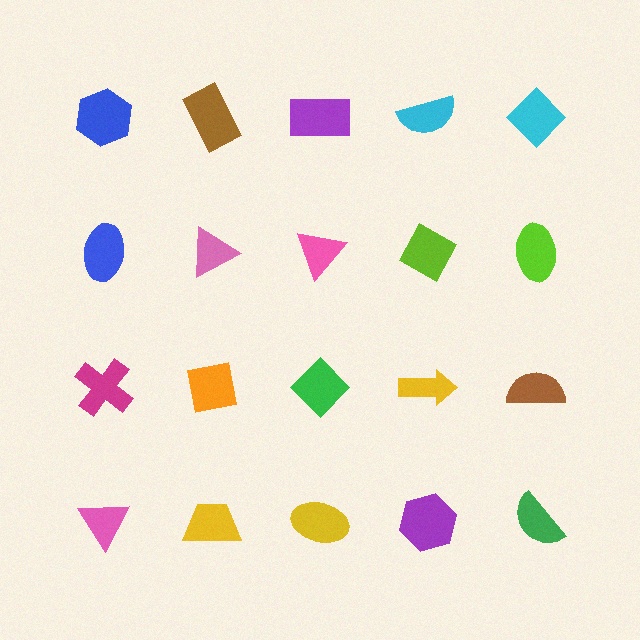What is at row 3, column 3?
A green diamond.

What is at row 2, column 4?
A lime diamond.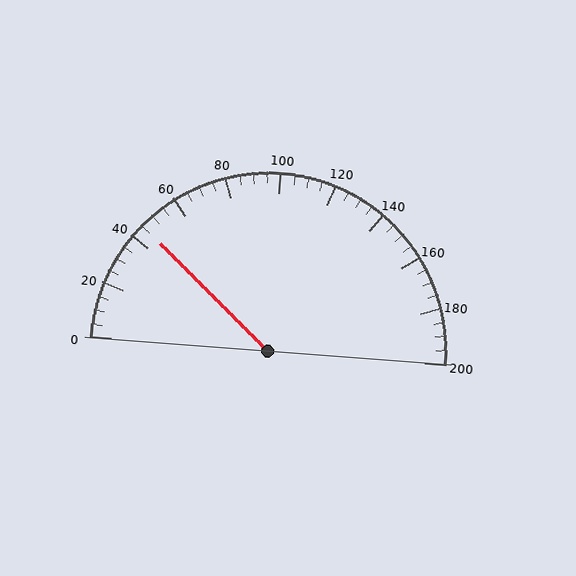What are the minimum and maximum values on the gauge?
The gauge ranges from 0 to 200.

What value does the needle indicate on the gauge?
The needle indicates approximately 45.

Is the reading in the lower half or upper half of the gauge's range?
The reading is in the lower half of the range (0 to 200).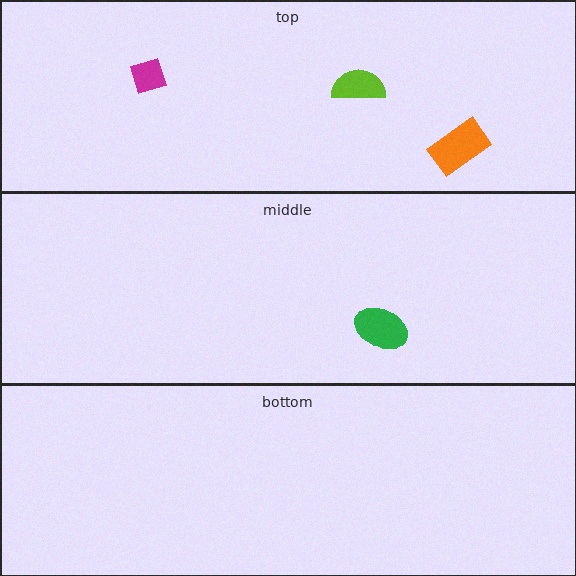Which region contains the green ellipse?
The middle region.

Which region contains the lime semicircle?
The top region.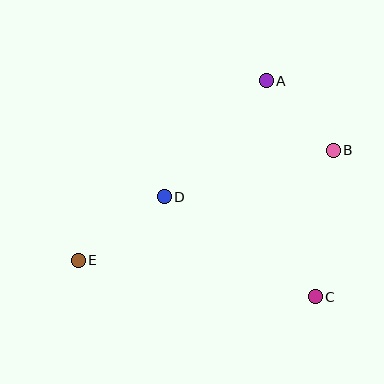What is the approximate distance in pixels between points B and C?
The distance between B and C is approximately 147 pixels.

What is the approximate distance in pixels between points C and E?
The distance between C and E is approximately 240 pixels.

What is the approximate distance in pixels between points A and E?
The distance between A and E is approximately 260 pixels.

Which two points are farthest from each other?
Points B and E are farthest from each other.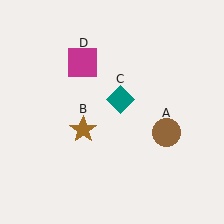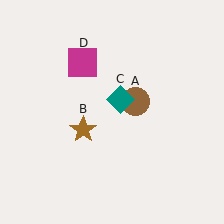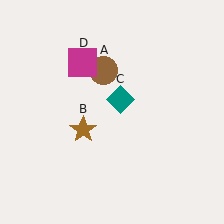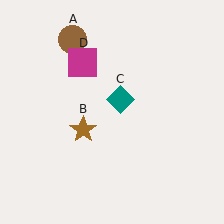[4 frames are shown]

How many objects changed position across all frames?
1 object changed position: brown circle (object A).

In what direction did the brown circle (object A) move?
The brown circle (object A) moved up and to the left.